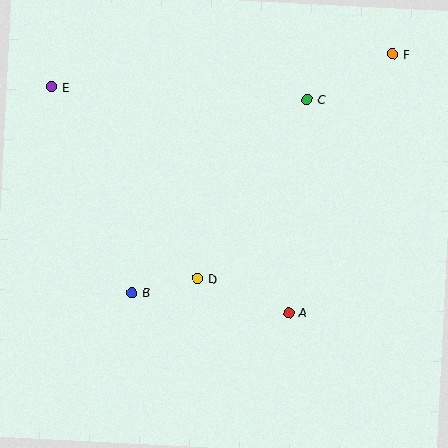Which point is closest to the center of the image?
Point D at (198, 278) is closest to the center.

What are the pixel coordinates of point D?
Point D is at (198, 278).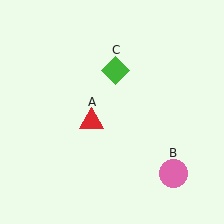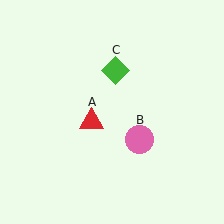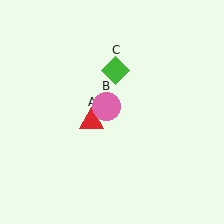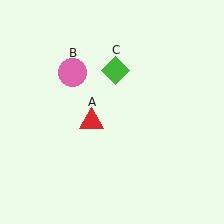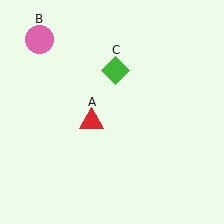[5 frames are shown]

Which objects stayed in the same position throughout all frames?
Red triangle (object A) and green diamond (object C) remained stationary.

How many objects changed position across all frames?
1 object changed position: pink circle (object B).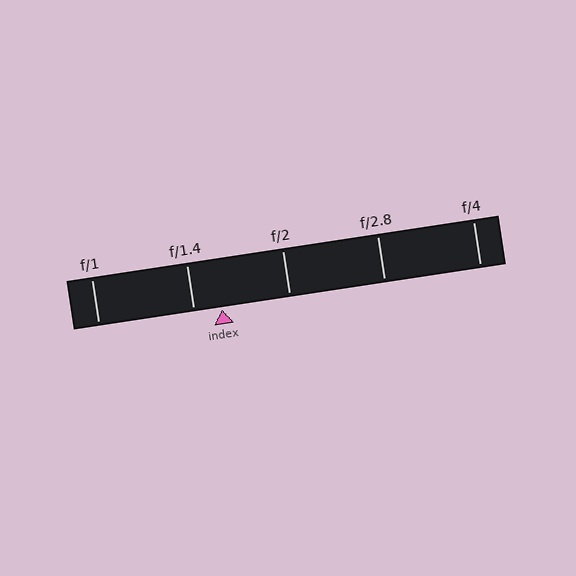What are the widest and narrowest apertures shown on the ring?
The widest aperture shown is f/1 and the narrowest is f/4.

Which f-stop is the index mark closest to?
The index mark is closest to f/1.4.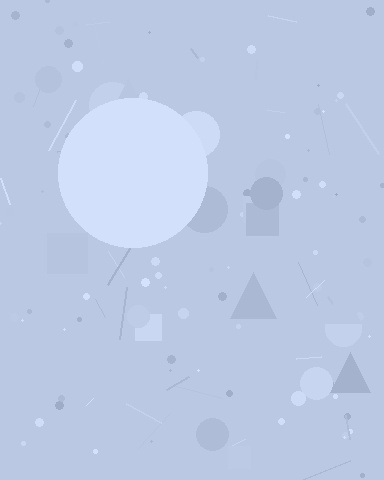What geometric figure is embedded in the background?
A circle is embedded in the background.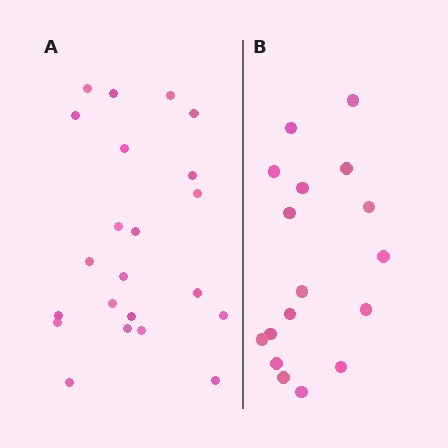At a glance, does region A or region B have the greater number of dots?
Region A (the left region) has more dots.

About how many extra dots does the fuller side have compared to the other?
Region A has about 5 more dots than region B.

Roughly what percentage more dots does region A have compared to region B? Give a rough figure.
About 30% more.